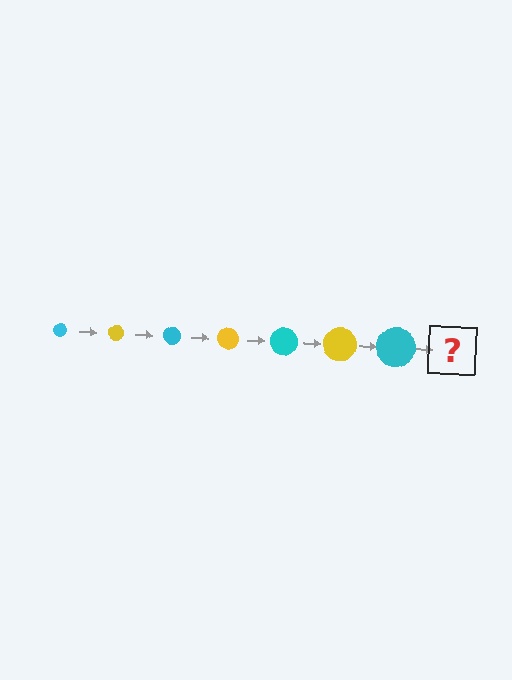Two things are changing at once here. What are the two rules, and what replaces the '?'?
The two rules are that the circle grows larger each step and the color cycles through cyan and yellow. The '?' should be a yellow circle, larger than the previous one.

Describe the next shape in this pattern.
It should be a yellow circle, larger than the previous one.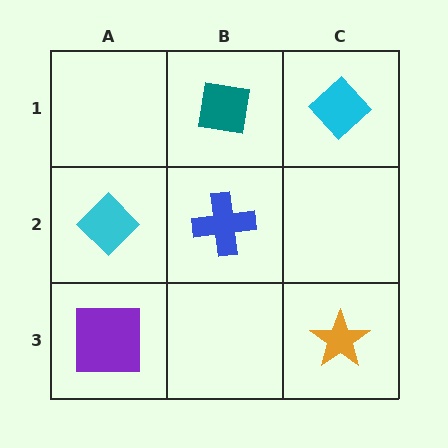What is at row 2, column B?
A blue cross.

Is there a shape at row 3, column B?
No, that cell is empty.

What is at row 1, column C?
A cyan diamond.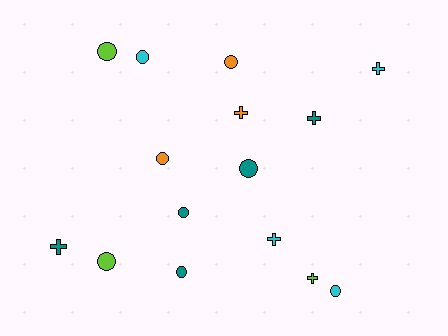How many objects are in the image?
There are 15 objects.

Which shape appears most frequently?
Circle, with 9 objects.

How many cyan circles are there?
There are 2 cyan circles.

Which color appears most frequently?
Teal, with 5 objects.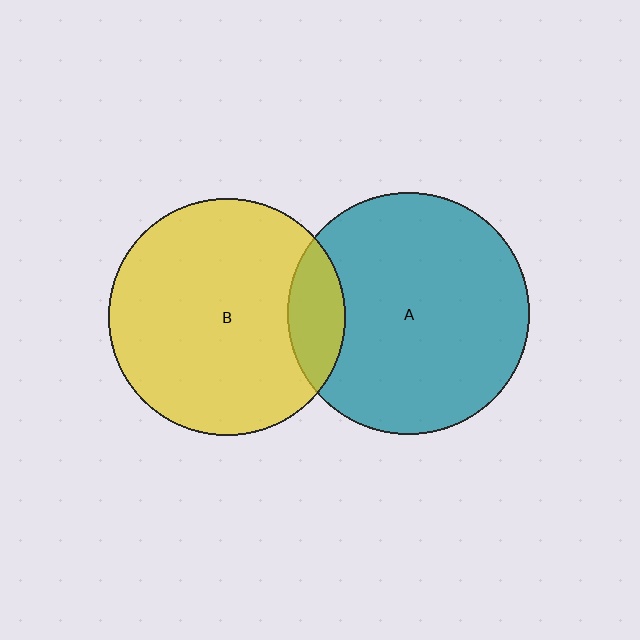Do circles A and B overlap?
Yes.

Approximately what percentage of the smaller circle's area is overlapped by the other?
Approximately 15%.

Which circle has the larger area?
Circle A (teal).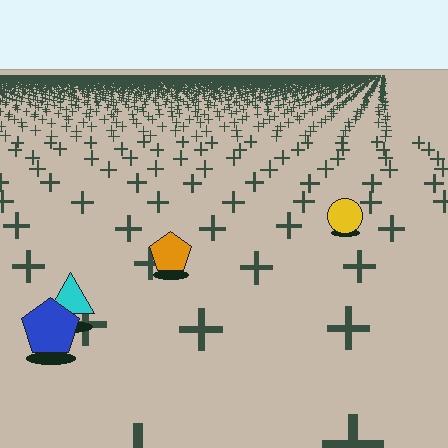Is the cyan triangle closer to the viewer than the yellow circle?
Yes. The cyan triangle is closer — you can tell from the texture gradient: the ground texture is coarser near it.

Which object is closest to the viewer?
The blue pentagon is closest. The texture marks near it are larger and more spread out.